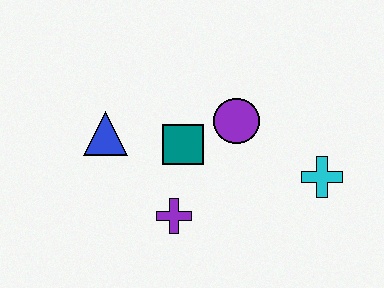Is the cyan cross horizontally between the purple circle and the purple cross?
No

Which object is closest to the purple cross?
The teal square is closest to the purple cross.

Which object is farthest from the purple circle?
The blue triangle is farthest from the purple circle.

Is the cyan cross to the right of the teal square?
Yes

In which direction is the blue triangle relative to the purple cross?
The blue triangle is above the purple cross.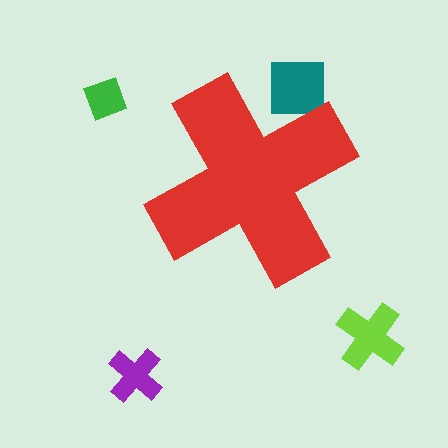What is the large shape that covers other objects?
A red cross.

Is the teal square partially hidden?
Yes, the teal square is partially hidden behind the red cross.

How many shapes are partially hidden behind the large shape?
1 shape is partially hidden.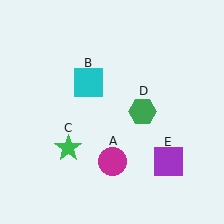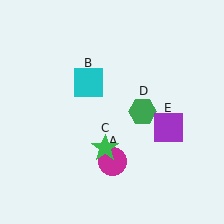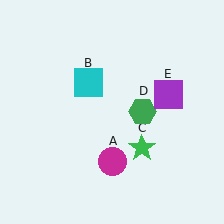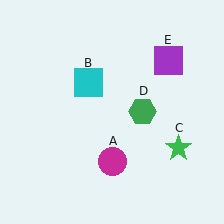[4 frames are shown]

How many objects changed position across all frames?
2 objects changed position: green star (object C), purple square (object E).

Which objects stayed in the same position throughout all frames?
Magenta circle (object A) and cyan square (object B) and green hexagon (object D) remained stationary.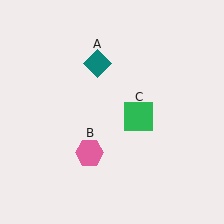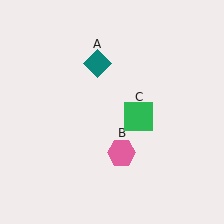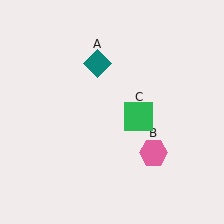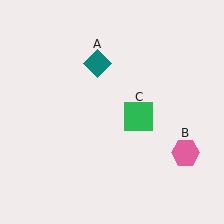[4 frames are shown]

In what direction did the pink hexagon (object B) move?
The pink hexagon (object B) moved right.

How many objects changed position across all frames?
1 object changed position: pink hexagon (object B).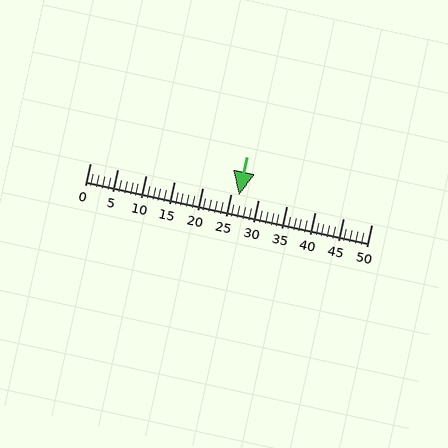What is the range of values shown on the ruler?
The ruler shows values from 0 to 50.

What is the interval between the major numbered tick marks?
The major tick marks are spaced 5 units apart.